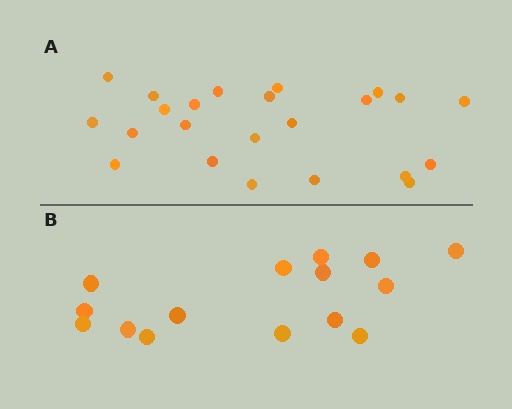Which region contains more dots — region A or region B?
Region A (the top region) has more dots.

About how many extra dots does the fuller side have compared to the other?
Region A has roughly 8 or so more dots than region B.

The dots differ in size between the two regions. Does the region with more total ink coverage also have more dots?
No. Region B has more total ink coverage because its dots are larger, but region A actually contains more individual dots. Total area can be misleading — the number of items is what matters here.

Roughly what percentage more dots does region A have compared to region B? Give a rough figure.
About 55% more.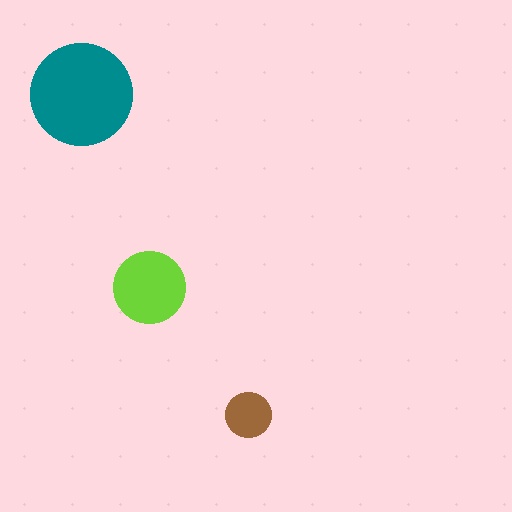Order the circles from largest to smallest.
the teal one, the lime one, the brown one.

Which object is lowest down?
The brown circle is bottommost.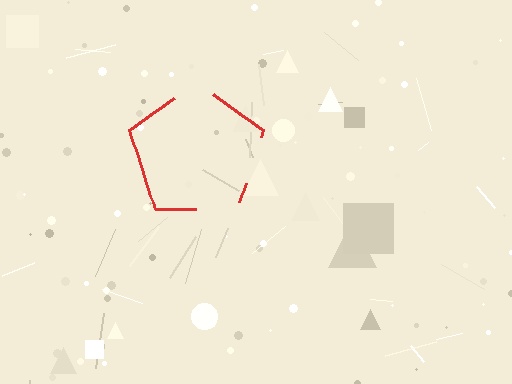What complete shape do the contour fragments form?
The contour fragments form a pentagon.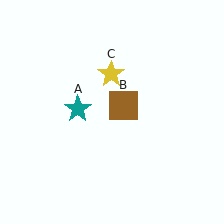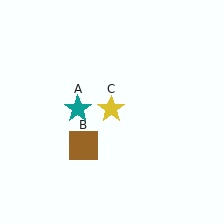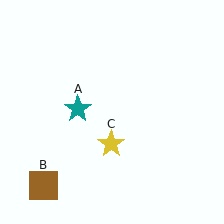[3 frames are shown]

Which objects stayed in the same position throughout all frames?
Teal star (object A) remained stationary.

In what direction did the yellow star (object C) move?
The yellow star (object C) moved down.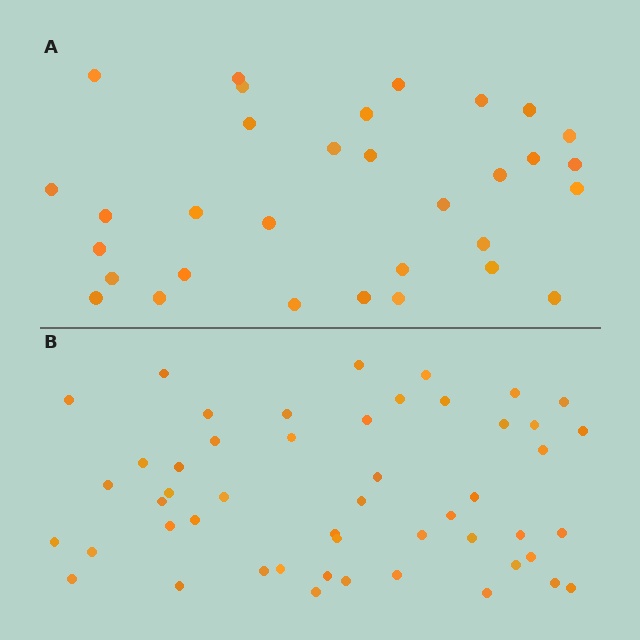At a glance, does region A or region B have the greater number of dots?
Region B (the bottom region) has more dots.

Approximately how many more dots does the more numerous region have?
Region B has approximately 20 more dots than region A.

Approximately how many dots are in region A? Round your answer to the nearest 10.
About 30 dots. (The exact count is 32, which rounds to 30.)